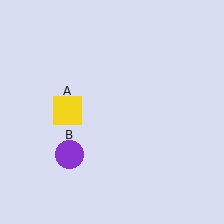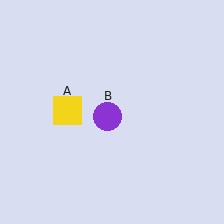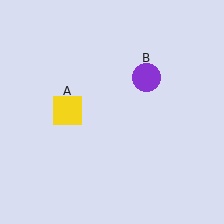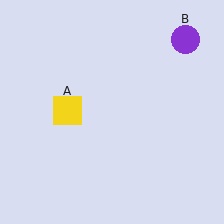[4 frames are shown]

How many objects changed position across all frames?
1 object changed position: purple circle (object B).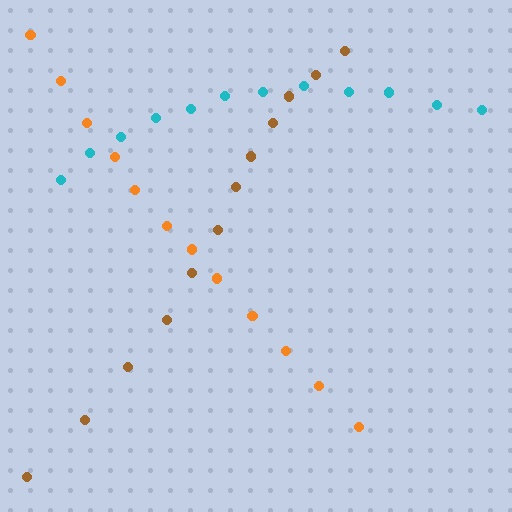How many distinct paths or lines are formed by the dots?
There are 3 distinct paths.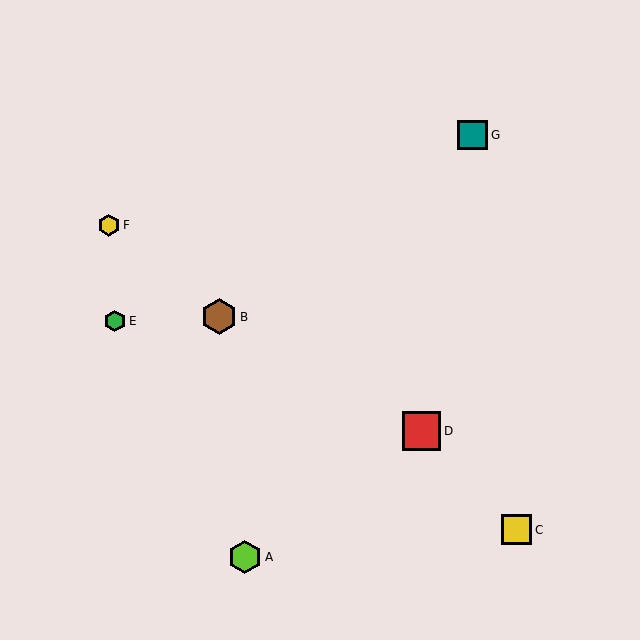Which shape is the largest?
The red square (labeled D) is the largest.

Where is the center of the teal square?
The center of the teal square is at (473, 135).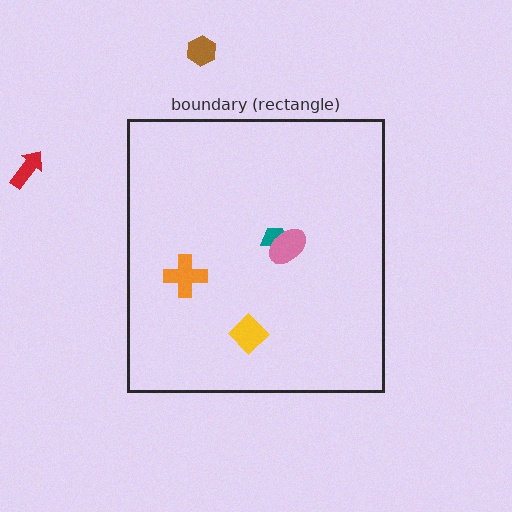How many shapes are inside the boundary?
4 inside, 2 outside.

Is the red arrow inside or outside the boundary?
Outside.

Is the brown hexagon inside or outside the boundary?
Outside.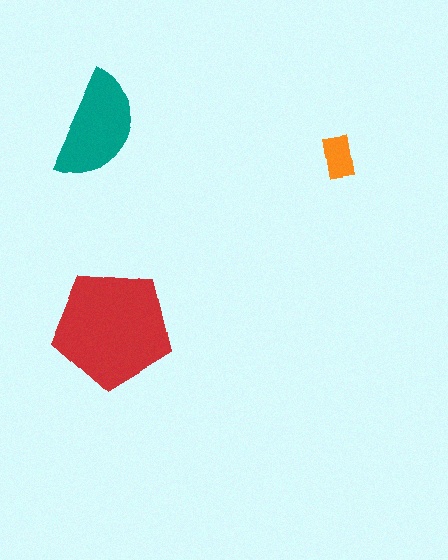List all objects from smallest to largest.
The orange rectangle, the teal semicircle, the red pentagon.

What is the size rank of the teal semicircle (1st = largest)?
2nd.